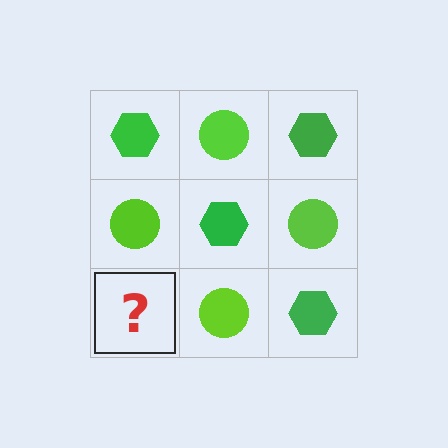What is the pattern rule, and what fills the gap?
The rule is that it alternates green hexagon and lime circle in a checkerboard pattern. The gap should be filled with a green hexagon.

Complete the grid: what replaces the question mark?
The question mark should be replaced with a green hexagon.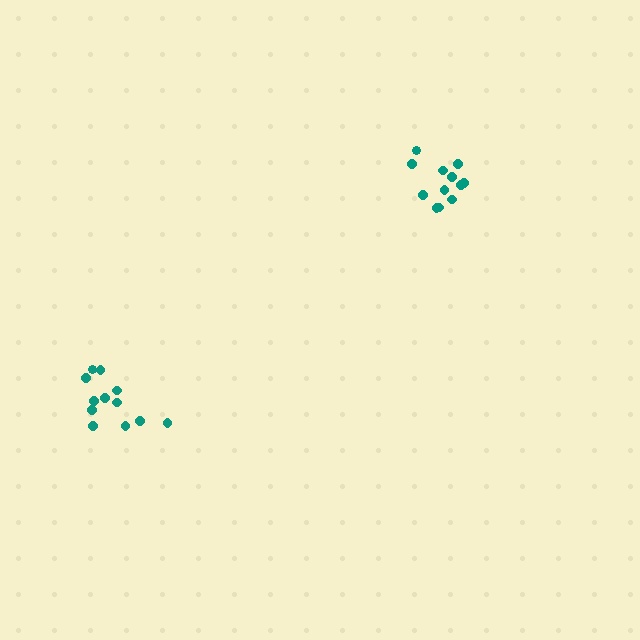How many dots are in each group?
Group 1: 12 dots, Group 2: 12 dots (24 total).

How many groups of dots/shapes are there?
There are 2 groups.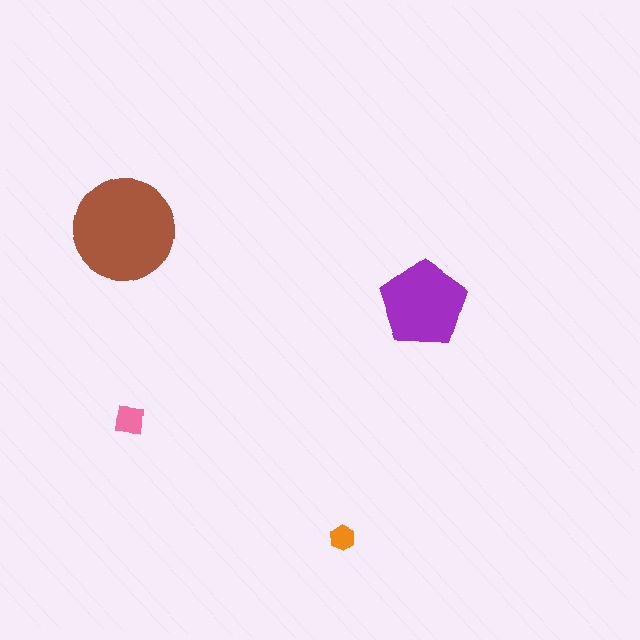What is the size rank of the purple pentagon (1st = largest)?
2nd.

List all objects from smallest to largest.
The orange hexagon, the pink square, the purple pentagon, the brown circle.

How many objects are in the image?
There are 4 objects in the image.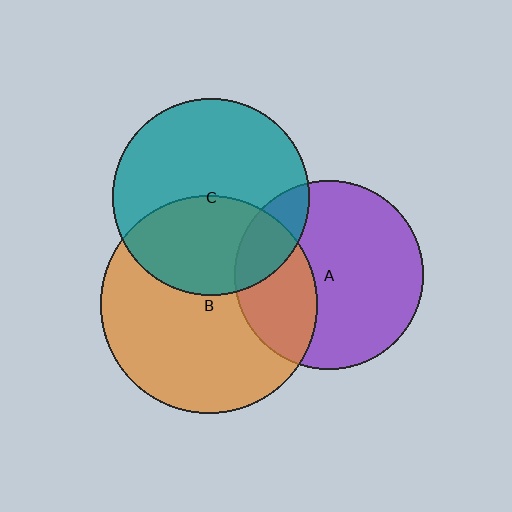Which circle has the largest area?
Circle B (orange).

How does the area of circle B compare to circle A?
Approximately 1.3 times.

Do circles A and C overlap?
Yes.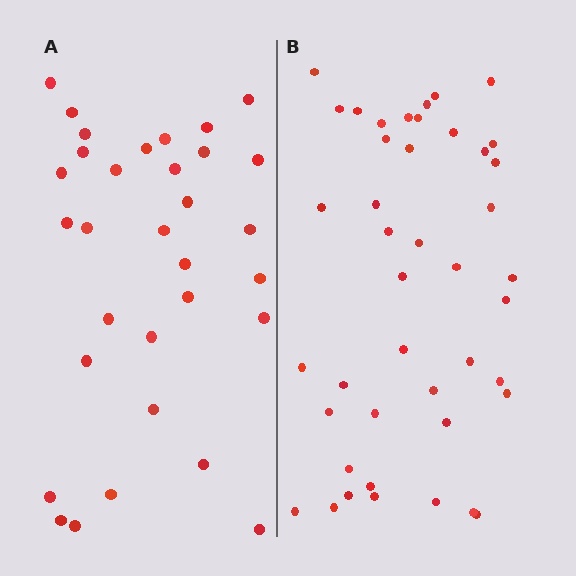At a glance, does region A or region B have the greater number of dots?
Region B (the right region) has more dots.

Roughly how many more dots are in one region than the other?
Region B has roughly 12 or so more dots than region A.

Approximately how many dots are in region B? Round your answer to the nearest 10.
About 40 dots. (The exact count is 43, which rounds to 40.)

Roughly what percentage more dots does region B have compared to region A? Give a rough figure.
About 35% more.